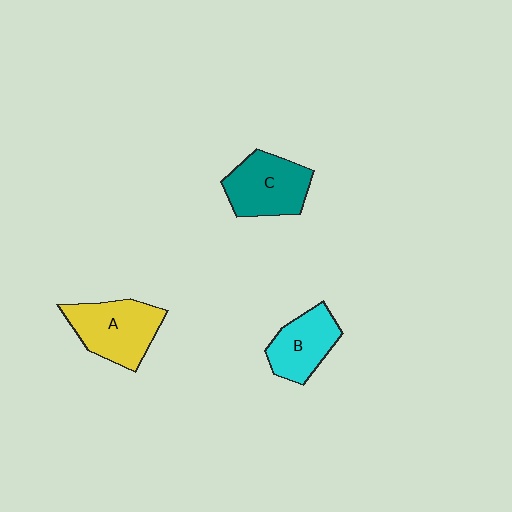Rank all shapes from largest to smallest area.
From largest to smallest: A (yellow), C (teal), B (cyan).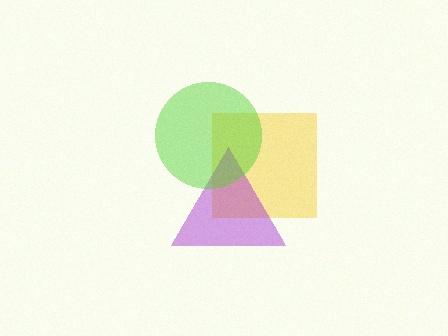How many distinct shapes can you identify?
There are 3 distinct shapes: a yellow square, a purple triangle, a lime circle.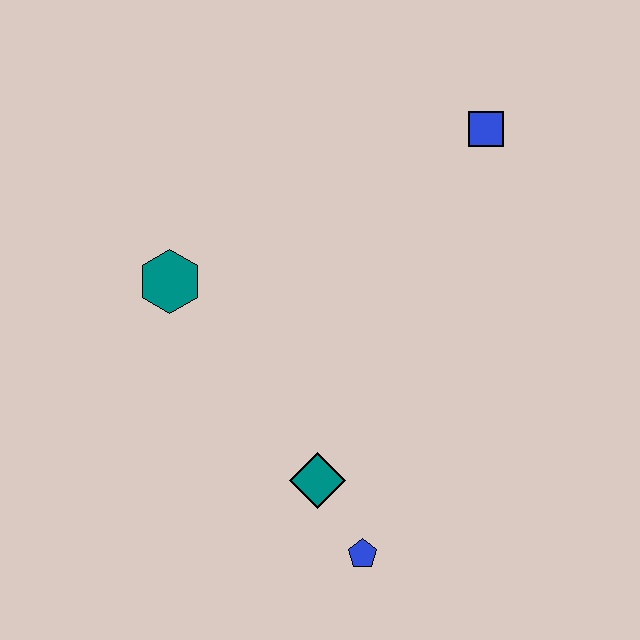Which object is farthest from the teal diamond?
The blue square is farthest from the teal diamond.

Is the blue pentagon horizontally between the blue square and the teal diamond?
Yes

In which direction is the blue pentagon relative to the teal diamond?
The blue pentagon is below the teal diamond.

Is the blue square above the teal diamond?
Yes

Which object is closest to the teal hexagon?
The teal diamond is closest to the teal hexagon.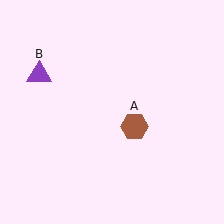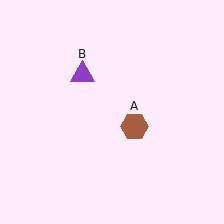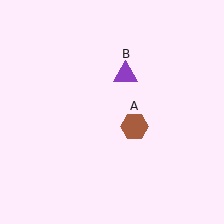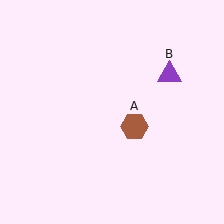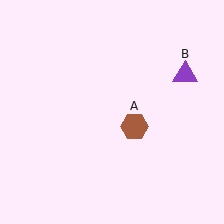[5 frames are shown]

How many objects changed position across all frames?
1 object changed position: purple triangle (object B).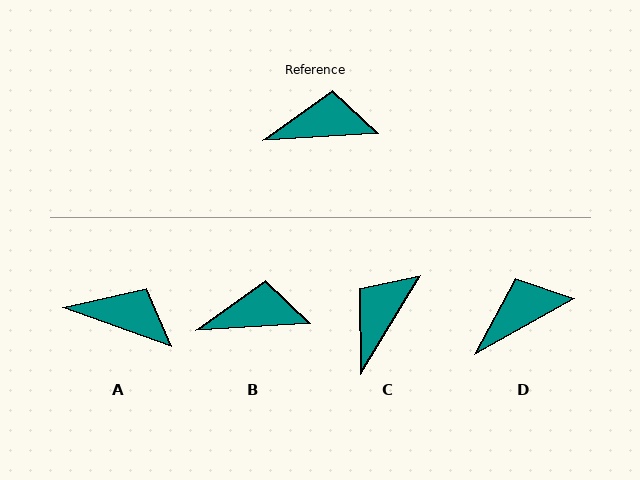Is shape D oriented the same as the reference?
No, it is off by about 26 degrees.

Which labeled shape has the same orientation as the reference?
B.